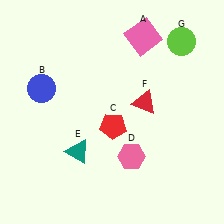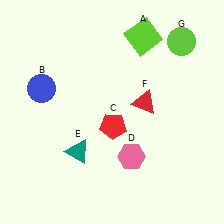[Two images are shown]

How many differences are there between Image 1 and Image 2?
There is 1 difference between the two images.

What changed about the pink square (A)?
In Image 1, A is pink. In Image 2, it changed to lime.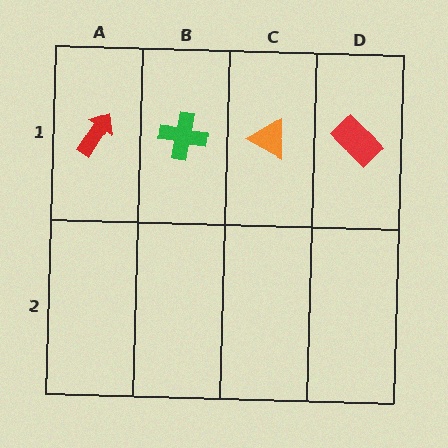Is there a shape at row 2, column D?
No, that cell is empty.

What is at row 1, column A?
A red arrow.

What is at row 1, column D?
A red rectangle.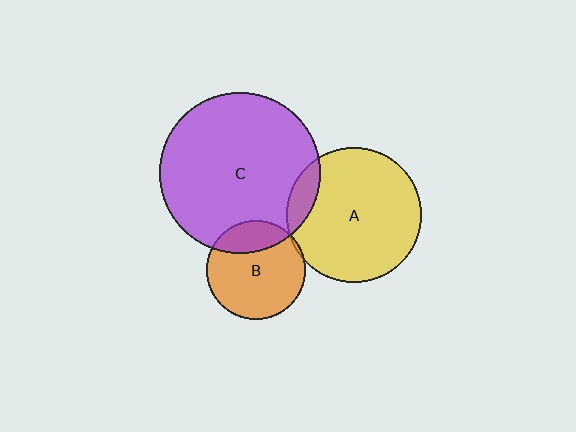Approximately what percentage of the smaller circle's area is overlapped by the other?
Approximately 10%.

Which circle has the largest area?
Circle C (purple).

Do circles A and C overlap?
Yes.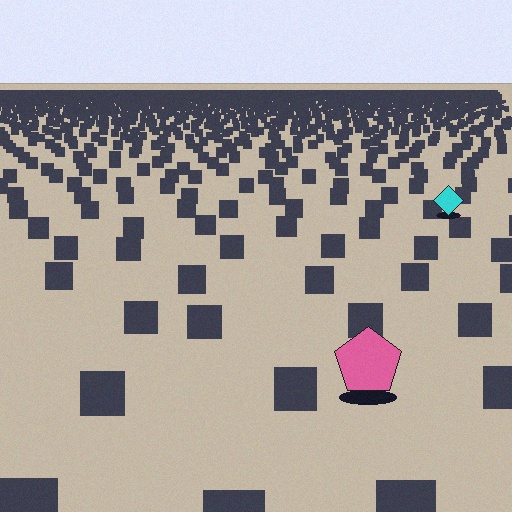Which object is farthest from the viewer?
The cyan diamond is farthest from the viewer. It appears smaller and the ground texture around it is denser.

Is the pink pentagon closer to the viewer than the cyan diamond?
Yes. The pink pentagon is closer — you can tell from the texture gradient: the ground texture is coarser near it.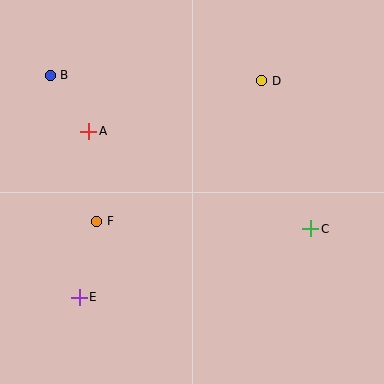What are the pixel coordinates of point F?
Point F is at (97, 221).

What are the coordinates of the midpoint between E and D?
The midpoint between E and D is at (170, 189).